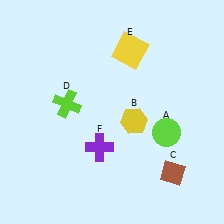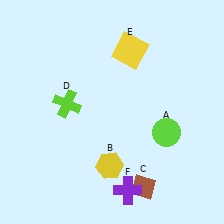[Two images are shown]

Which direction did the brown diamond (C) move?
The brown diamond (C) moved left.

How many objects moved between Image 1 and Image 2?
3 objects moved between the two images.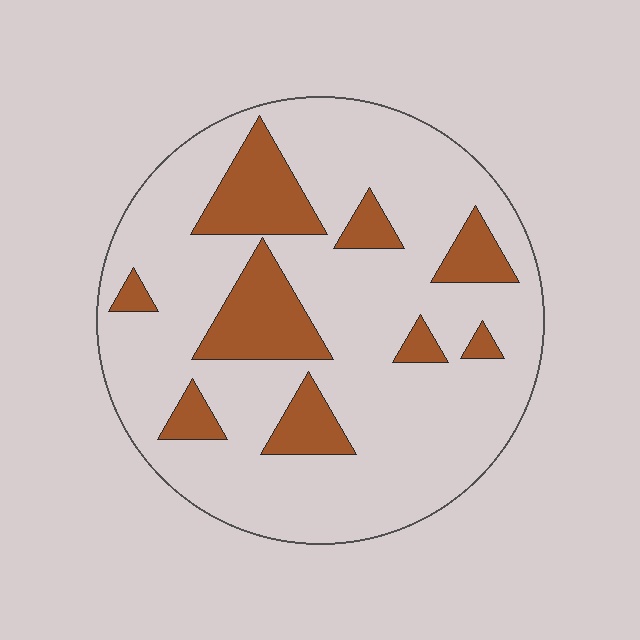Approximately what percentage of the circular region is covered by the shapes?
Approximately 20%.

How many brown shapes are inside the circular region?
9.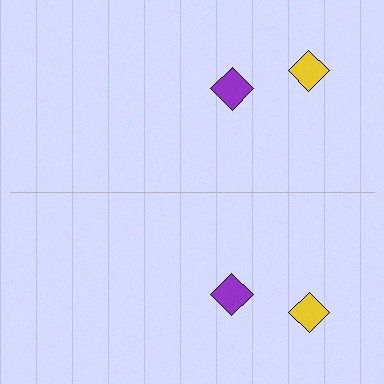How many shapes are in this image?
There are 4 shapes in this image.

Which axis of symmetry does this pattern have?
The pattern has a horizontal axis of symmetry running through the center of the image.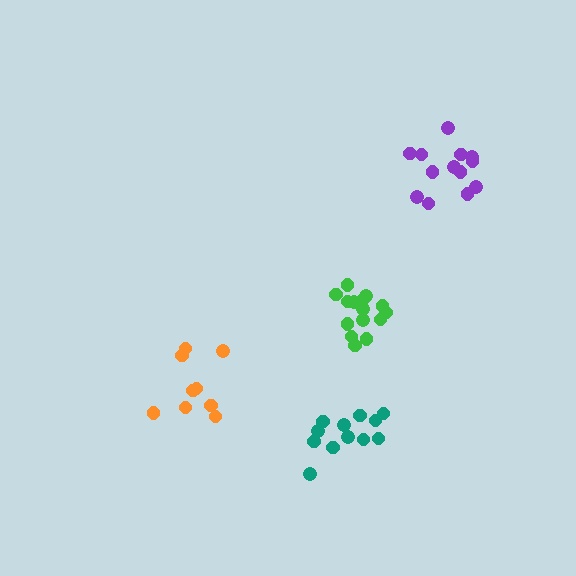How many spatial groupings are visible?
There are 4 spatial groupings.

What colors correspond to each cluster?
The clusters are colored: orange, green, purple, teal.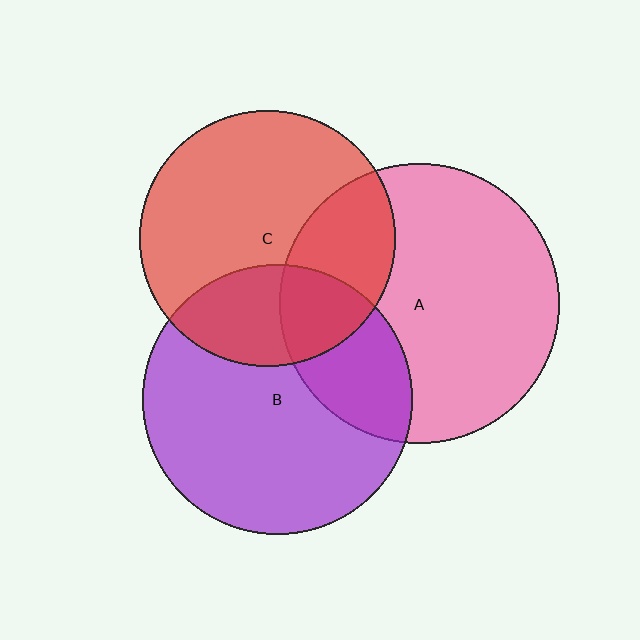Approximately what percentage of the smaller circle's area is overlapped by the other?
Approximately 30%.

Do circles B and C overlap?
Yes.